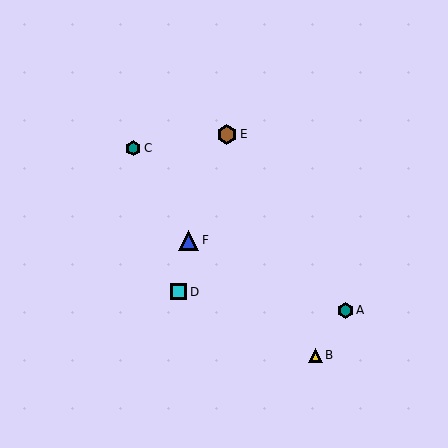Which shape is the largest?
The blue triangle (labeled F) is the largest.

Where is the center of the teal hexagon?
The center of the teal hexagon is at (133, 148).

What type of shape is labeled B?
Shape B is a yellow triangle.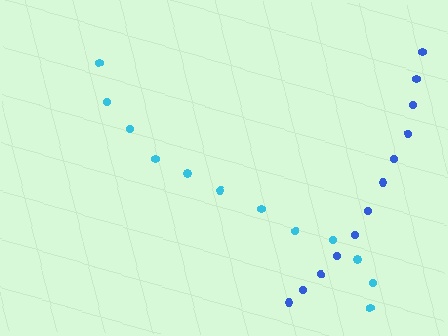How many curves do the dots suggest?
There are 2 distinct paths.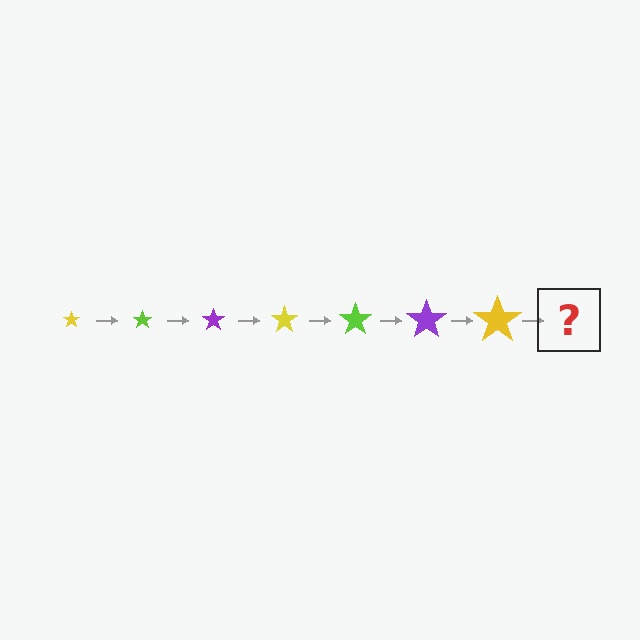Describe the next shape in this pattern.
It should be a lime star, larger than the previous one.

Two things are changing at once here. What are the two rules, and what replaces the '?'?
The two rules are that the star grows larger each step and the color cycles through yellow, lime, and purple. The '?' should be a lime star, larger than the previous one.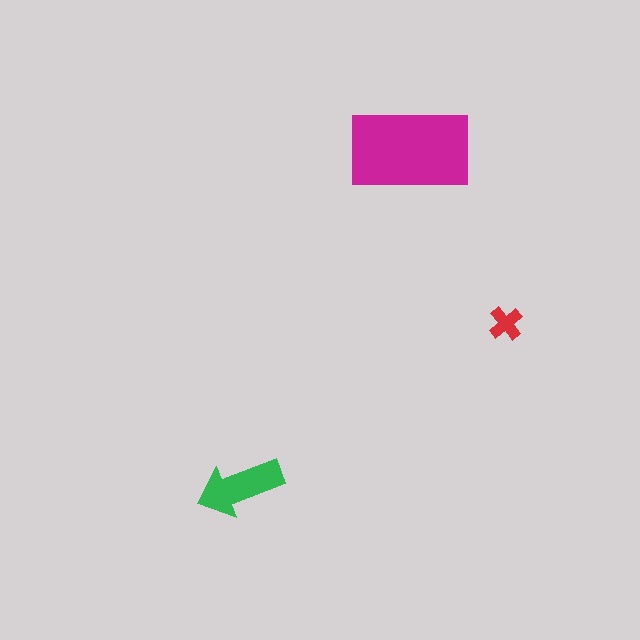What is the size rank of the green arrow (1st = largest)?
2nd.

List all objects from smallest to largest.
The red cross, the green arrow, the magenta rectangle.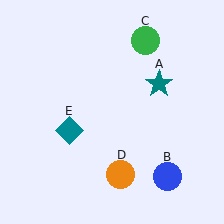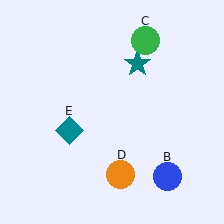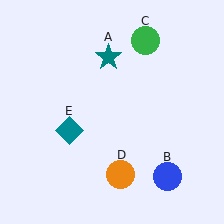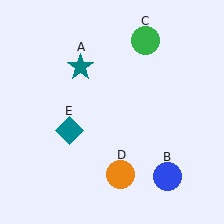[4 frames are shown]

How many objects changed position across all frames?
1 object changed position: teal star (object A).